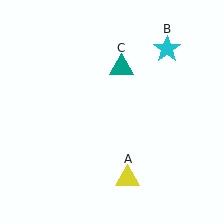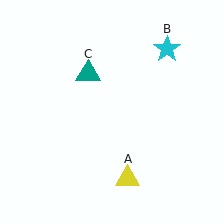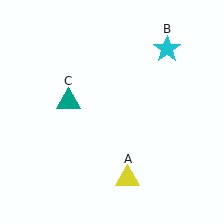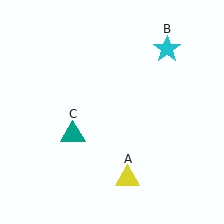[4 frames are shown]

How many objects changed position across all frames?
1 object changed position: teal triangle (object C).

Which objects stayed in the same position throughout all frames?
Yellow triangle (object A) and cyan star (object B) remained stationary.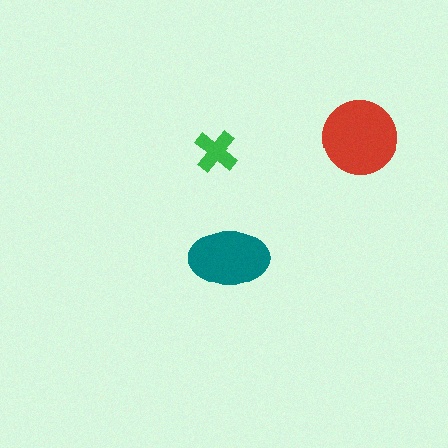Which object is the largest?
The red circle.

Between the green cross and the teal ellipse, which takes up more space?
The teal ellipse.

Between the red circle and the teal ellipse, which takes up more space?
The red circle.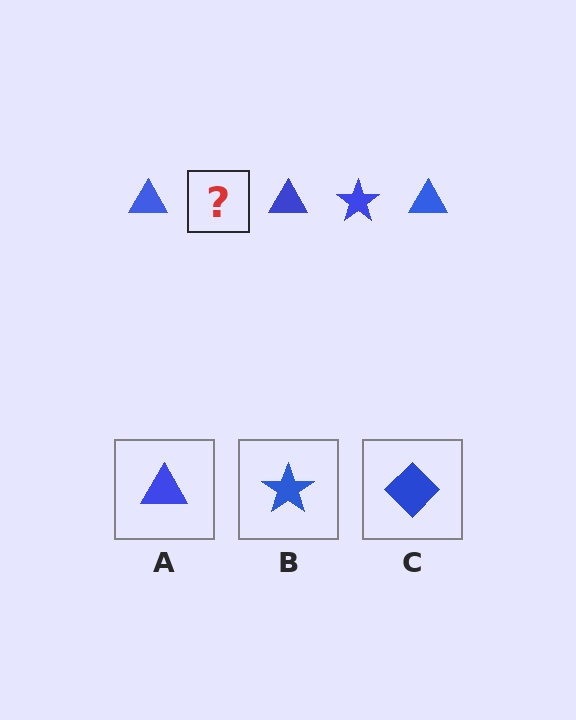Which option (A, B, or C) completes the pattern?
B.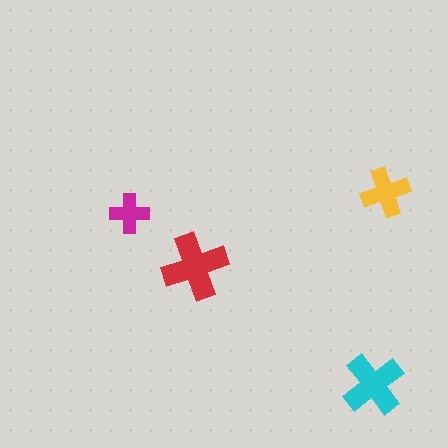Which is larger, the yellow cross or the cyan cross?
The cyan one.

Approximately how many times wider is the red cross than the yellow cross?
About 1.5 times wider.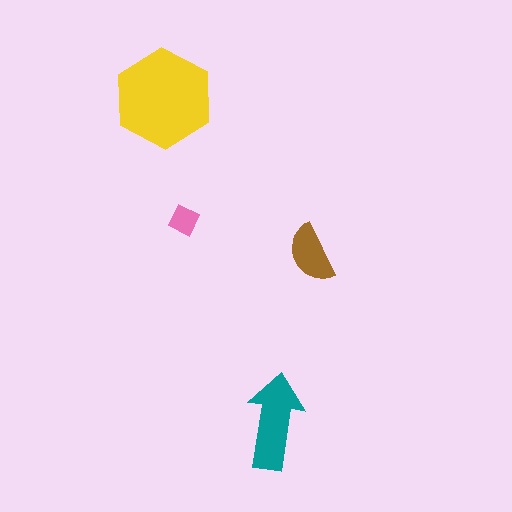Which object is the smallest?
The pink diamond.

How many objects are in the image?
There are 4 objects in the image.